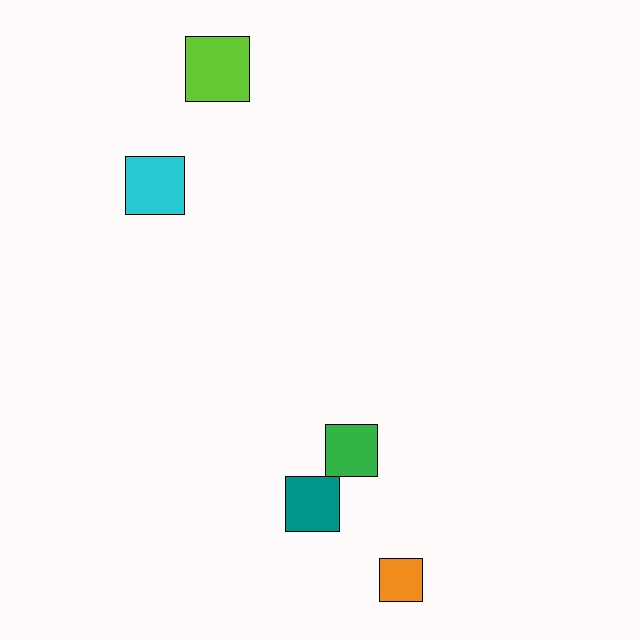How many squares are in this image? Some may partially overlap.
There are 5 squares.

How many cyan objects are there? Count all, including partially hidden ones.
There is 1 cyan object.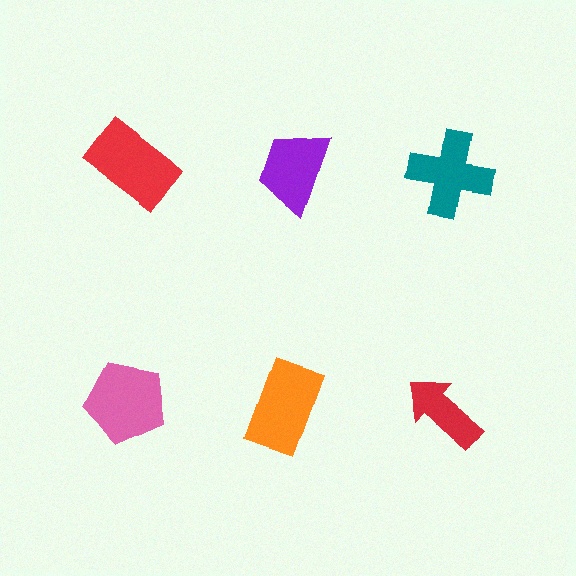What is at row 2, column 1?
A pink pentagon.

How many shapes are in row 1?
3 shapes.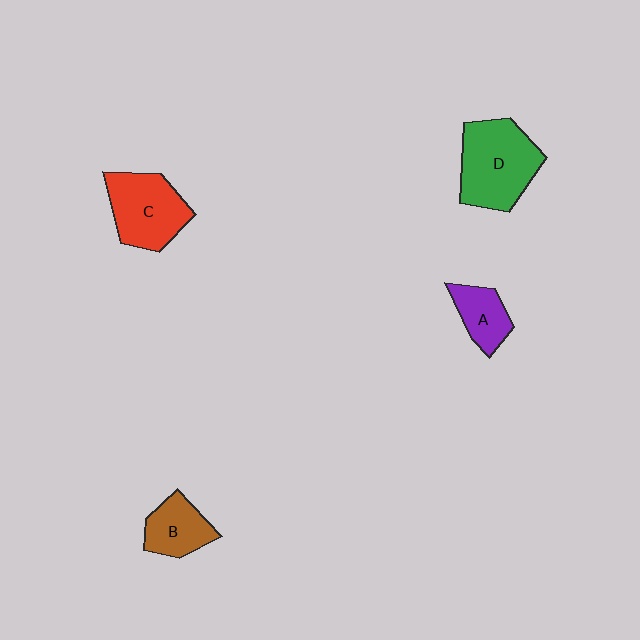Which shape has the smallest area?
Shape A (purple).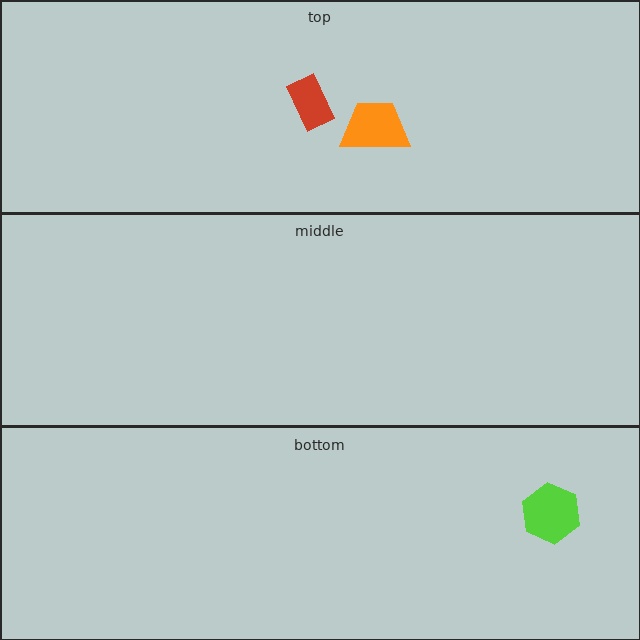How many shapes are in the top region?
2.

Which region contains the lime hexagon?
The bottom region.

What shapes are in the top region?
The orange trapezoid, the red rectangle.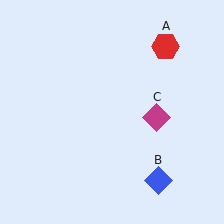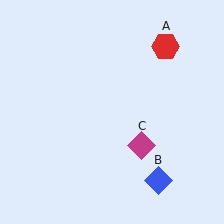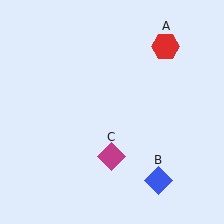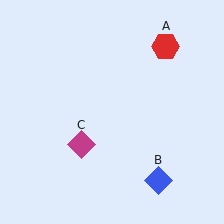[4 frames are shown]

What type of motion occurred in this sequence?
The magenta diamond (object C) rotated clockwise around the center of the scene.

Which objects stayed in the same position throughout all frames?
Red hexagon (object A) and blue diamond (object B) remained stationary.